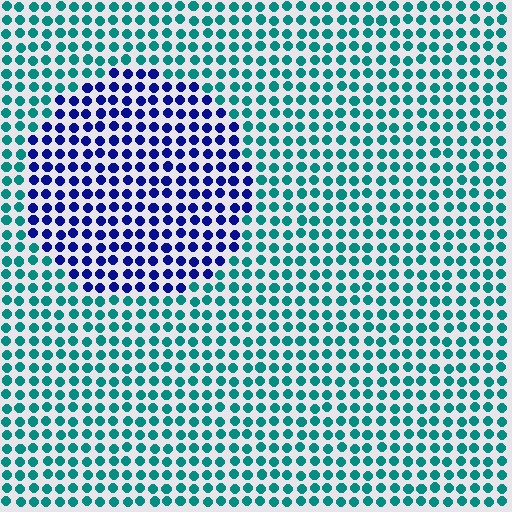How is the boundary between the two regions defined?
The boundary is defined purely by a slight shift in hue (about 62 degrees). Spacing, size, and orientation are identical on both sides.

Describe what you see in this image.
The image is filled with small teal elements in a uniform arrangement. A circle-shaped region is visible where the elements are tinted to a slightly different hue, forming a subtle color boundary.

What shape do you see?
I see a circle.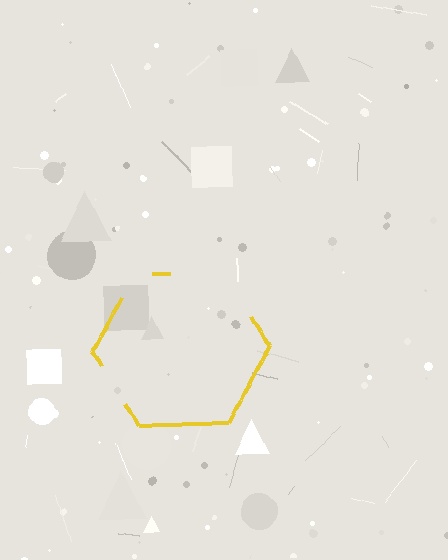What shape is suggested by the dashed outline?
The dashed outline suggests a hexagon.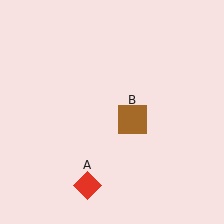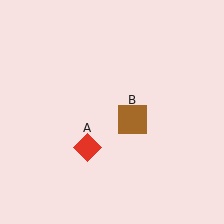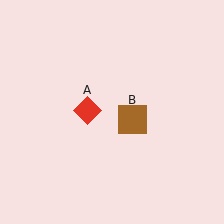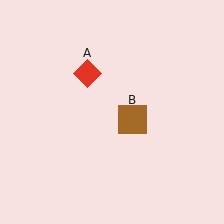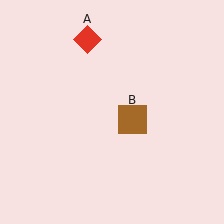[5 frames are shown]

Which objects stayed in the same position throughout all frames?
Brown square (object B) remained stationary.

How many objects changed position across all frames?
1 object changed position: red diamond (object A).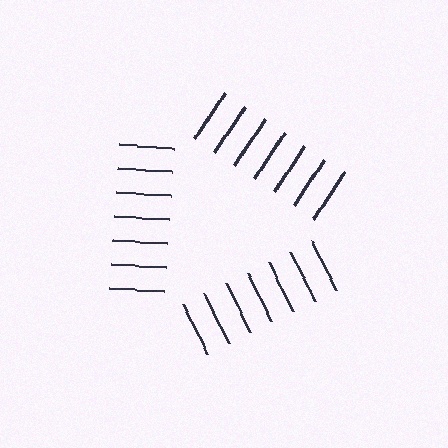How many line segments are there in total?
21 — 7 along each of the 3 edges.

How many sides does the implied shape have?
3 sides — the line-ends trace a triangle.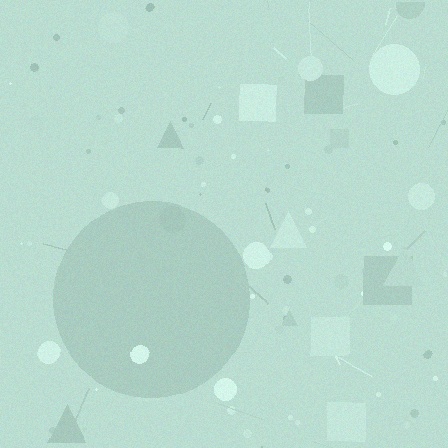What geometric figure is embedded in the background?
A circle is embedded in the background.